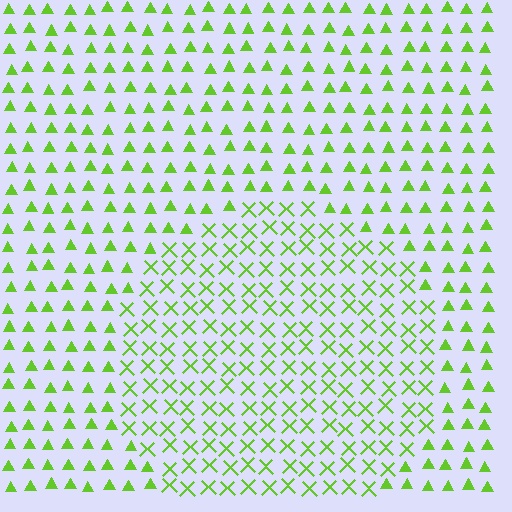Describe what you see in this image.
The image is filled with small lime elements arranged in a uniform grid. A circle-shaped region contains X marks, while the surrounding area contains triangles. The boundary is defined purely by the change in element shape.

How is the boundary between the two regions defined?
The boundary is defined by a change in element shape: X marks inside vs. triangles outside. All elements share the same color and spacing.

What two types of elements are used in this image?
The image uses X marks inside the circle region and triangles outside it.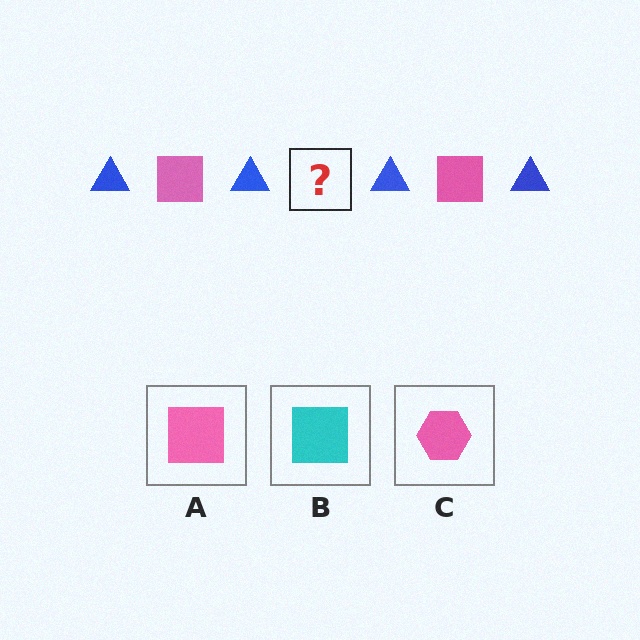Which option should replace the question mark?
Option A.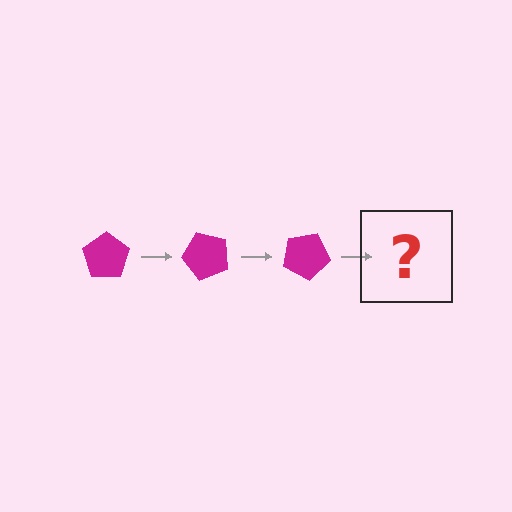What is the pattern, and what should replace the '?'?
The pattern is that the pentagon rotates 50 degrees each step. The '?' should be a magenta pentagon rotated 150 degrees.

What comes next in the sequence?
The next element should be a magenta pentagon rotated 150 degrees.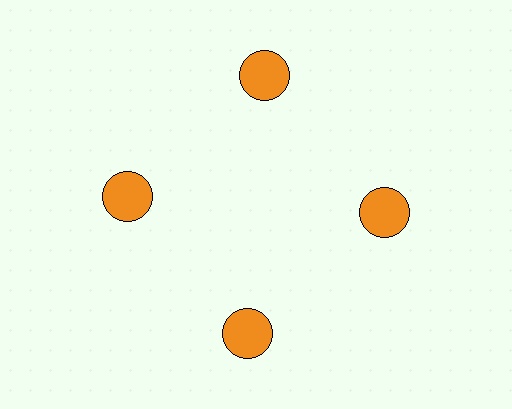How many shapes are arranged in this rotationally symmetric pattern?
There are 4 shapes, arranged in 4 groups of 1.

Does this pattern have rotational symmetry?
Yes, this pattern has 4-fold rotational symmetry. It looks the same after rotating 90 degrees around the center.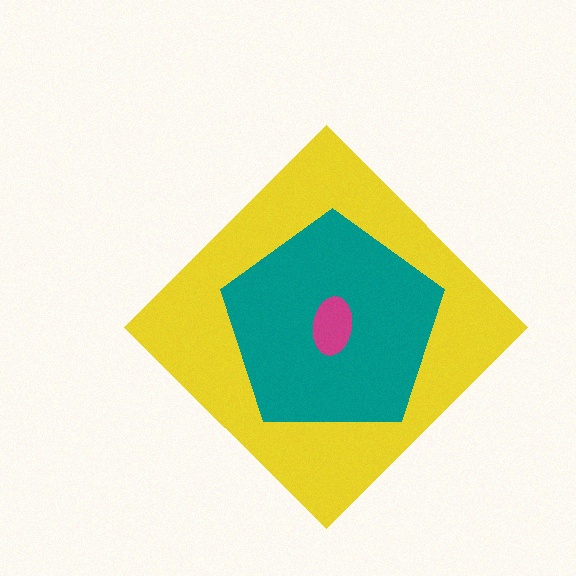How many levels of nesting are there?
3.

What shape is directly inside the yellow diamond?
The teal pentagon.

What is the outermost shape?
The yellow diamond.